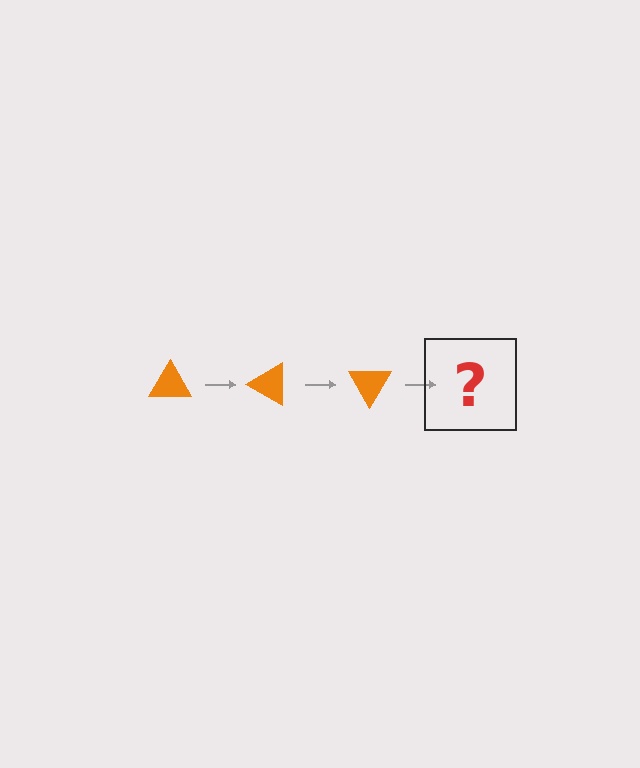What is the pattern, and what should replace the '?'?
The pattern is that the triangle rotates 30 degrees each step. The '?' should be an orange triangle rotated 90 degrees.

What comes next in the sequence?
The next element should be an orange triangle rotated 90 degrees.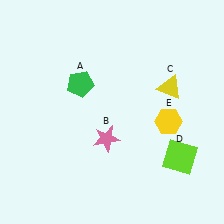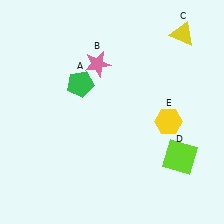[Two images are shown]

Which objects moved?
The objects that moved are: the pink star (B), the yellow triangle (C).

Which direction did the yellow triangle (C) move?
The yellow triangle (C) moved up.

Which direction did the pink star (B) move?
The pink star (B) moved up.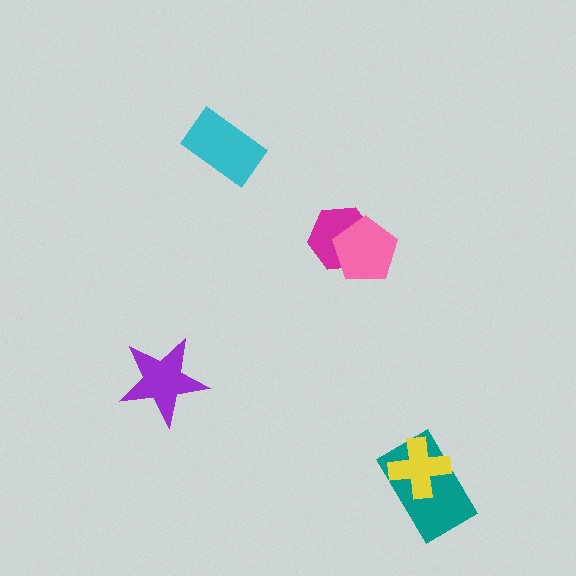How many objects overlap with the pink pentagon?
1 object overlaps with the pink pentagon.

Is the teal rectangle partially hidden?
Yes, it is partially covered by another shape.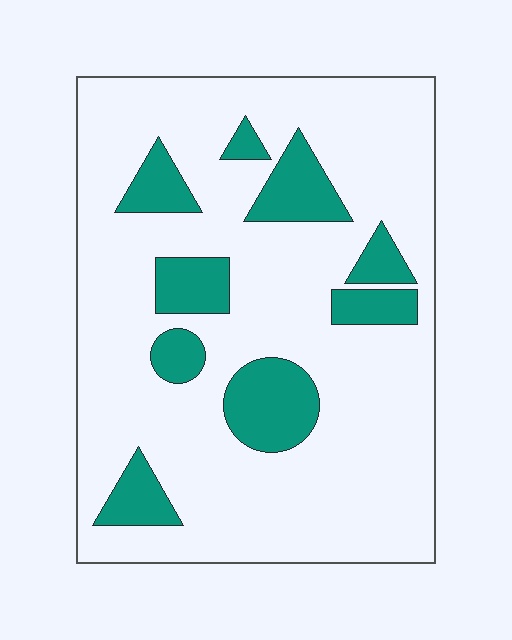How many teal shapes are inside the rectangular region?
9.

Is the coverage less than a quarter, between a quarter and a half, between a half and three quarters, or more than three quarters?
Less than a quarter.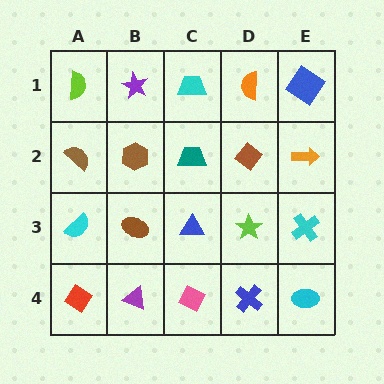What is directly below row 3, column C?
A pink diamond.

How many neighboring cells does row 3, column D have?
4.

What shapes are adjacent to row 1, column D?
A brown diamond (row 2, column D), a cyan trapezoid (row 1, column C), a blue diamond (row 1, column E).